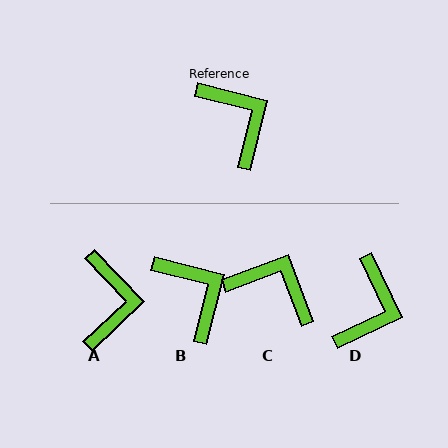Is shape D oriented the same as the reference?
No, it is off by about 51 degrees.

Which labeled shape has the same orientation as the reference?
B.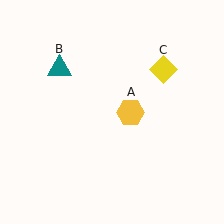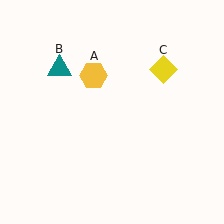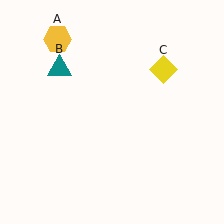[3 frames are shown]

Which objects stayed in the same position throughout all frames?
Teal triangle (object B) and yellow diamond (object C) remained stationary.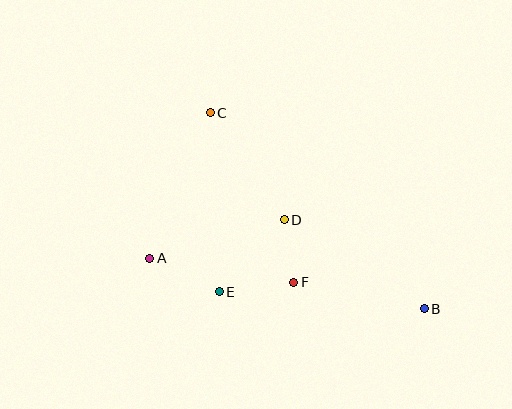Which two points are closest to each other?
Points D and F are closest to each other.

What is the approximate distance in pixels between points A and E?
The distance between A and E is approximately 77 pixels.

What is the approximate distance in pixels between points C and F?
The distance between C and F is approximately 189 pixels.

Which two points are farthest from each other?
Points B and C are farthest from each other.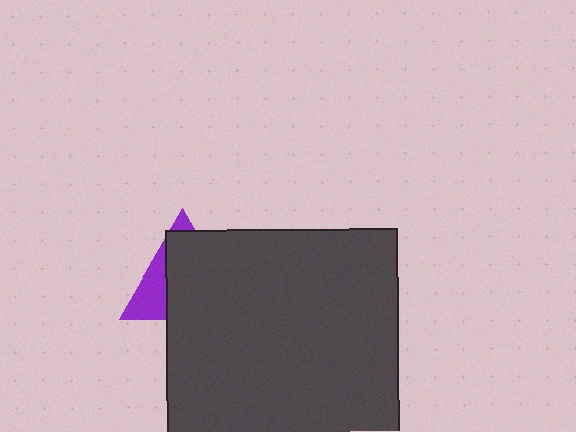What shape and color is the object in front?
The object in front is a dark gray square.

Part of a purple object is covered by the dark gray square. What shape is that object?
It is a triangle.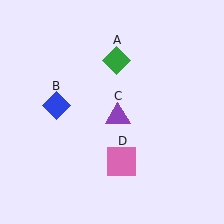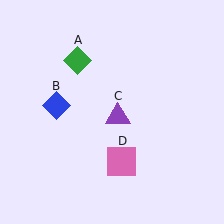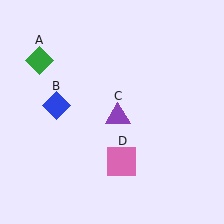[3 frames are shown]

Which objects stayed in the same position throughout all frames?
Blue diamond (object B) and purple triangle (object C) and pink square (object D) remained stationary.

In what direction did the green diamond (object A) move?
The green diamond (object A) moved left.